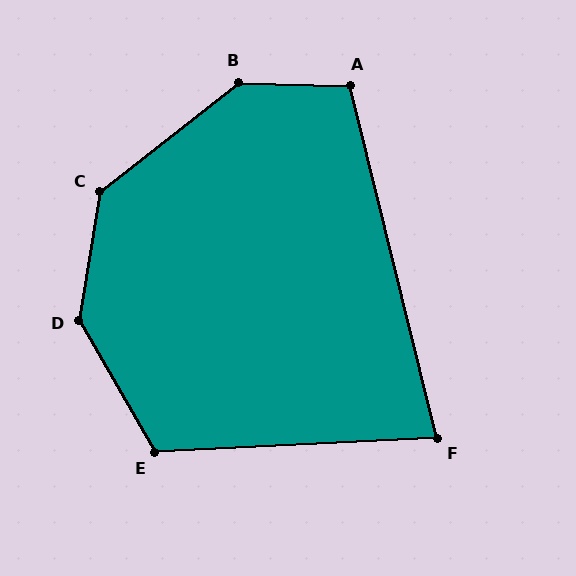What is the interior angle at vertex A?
Approximately 106 degrees (obtuse).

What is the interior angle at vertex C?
Approximately 137 degrees (obtuse).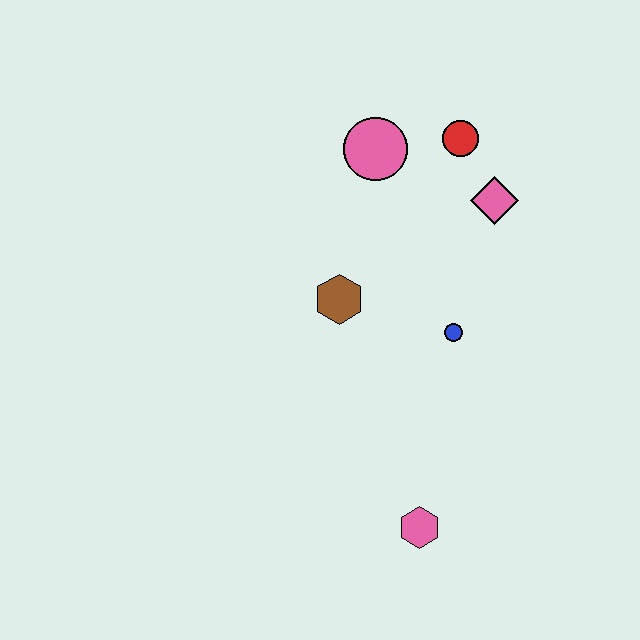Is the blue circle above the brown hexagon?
No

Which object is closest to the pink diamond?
The red circle is closest to the pink diamond.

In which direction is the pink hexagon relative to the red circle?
The pink hexagon is below the red circle.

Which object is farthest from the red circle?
The pink hexagon is farthest from the red circle.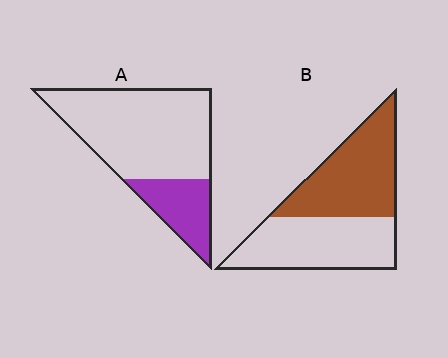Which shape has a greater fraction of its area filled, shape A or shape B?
Shape B.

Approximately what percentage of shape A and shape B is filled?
A is approximately 25% and B is approximately 50%.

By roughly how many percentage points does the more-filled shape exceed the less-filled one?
By roughly 25 percentage points (B over A).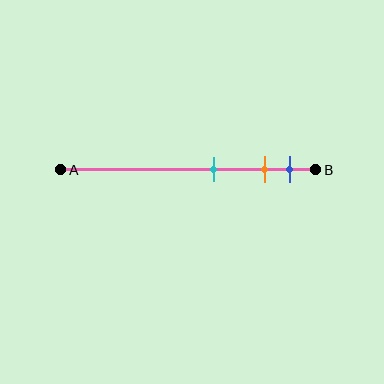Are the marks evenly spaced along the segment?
No, the marks are not evenly spaced.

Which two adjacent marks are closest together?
The orange and blue marks are the closest adjacent pair.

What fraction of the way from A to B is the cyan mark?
The cyan mark is approximately 60% (0.6) of the way from A to B.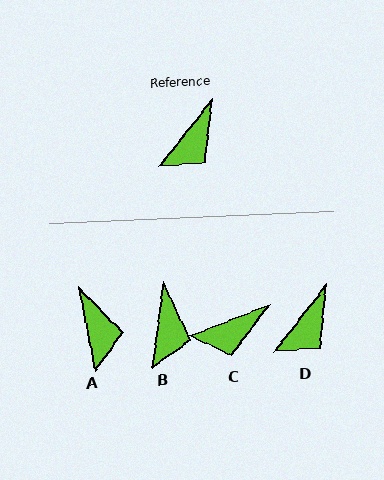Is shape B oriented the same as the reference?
No, it is off by about 30 degrees.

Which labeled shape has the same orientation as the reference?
D.